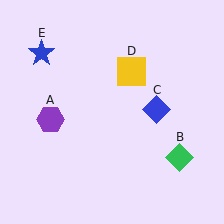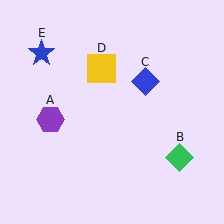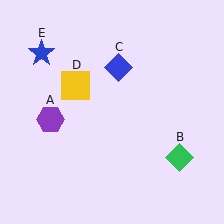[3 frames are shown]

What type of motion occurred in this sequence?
The blue diamond (object C), yellow square (object D) rotated counterclockwise around the center of the scene.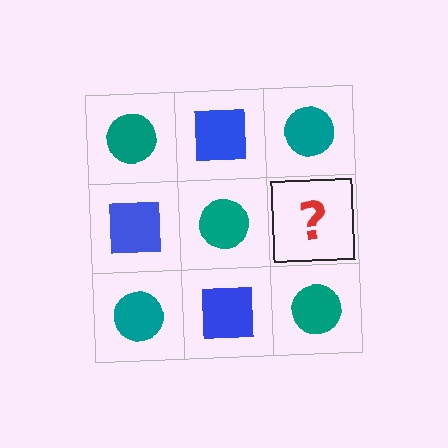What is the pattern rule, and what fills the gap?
The rule is that it alternates teal circle and blue square in a checkerboard pattern. The gap should be filled with a blue square.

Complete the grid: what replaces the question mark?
The question mark should be replaced with a blue square.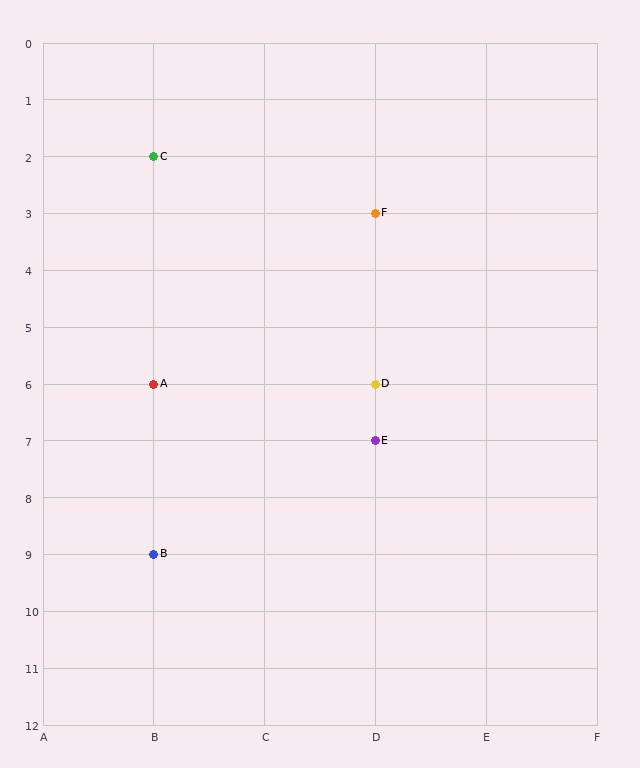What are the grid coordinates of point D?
Point D is at grid coordinates (D, 6).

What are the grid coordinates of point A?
Point A is at grid coordinates (B, 6).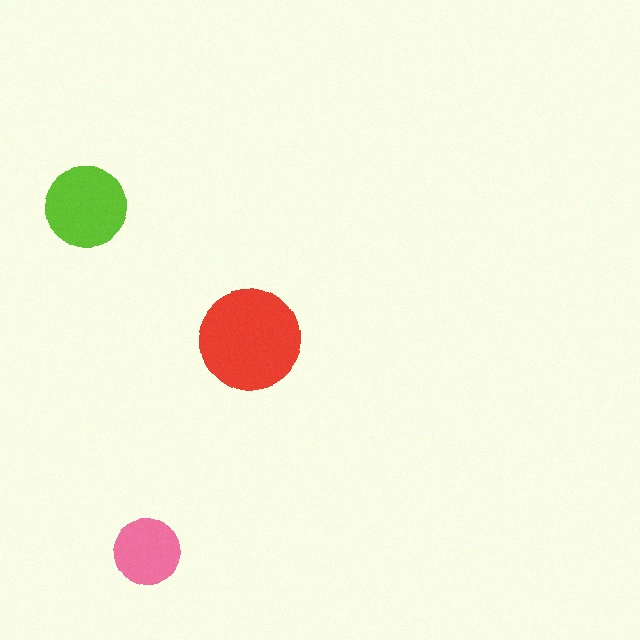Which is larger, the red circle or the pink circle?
The red one.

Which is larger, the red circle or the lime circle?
The red one.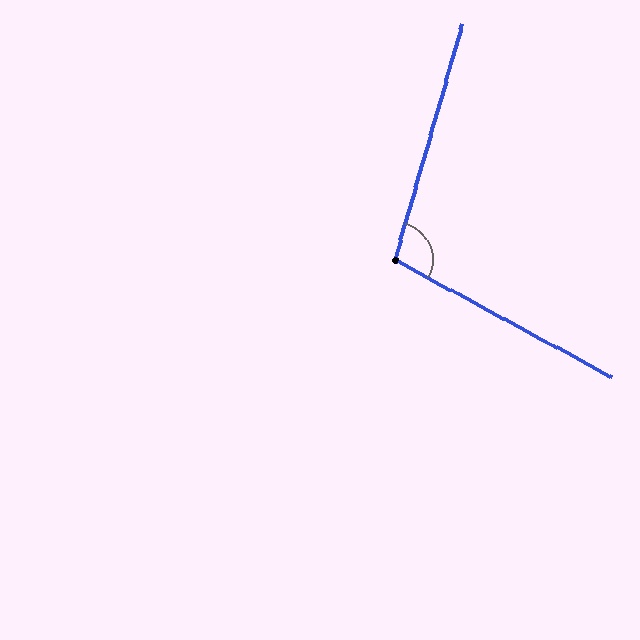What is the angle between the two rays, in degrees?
Approximately 102 degrees.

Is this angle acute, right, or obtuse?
It is obtuse.